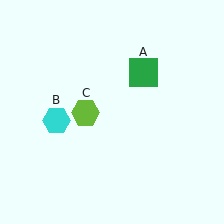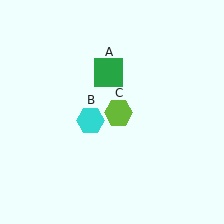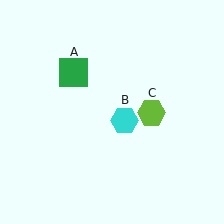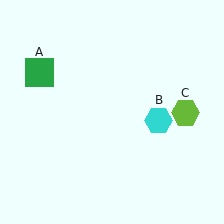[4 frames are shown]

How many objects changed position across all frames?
3 objects changed position: green square (object A), cyan hexagon (object B), lime hexagon (object C).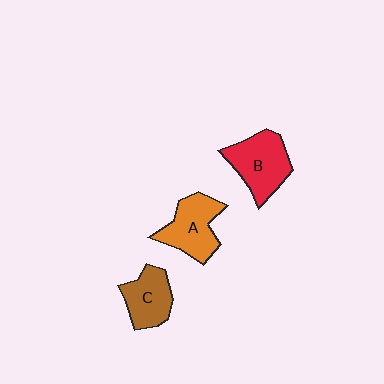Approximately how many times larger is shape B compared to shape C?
Approximately 1.3 times.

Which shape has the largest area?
Shape B (red).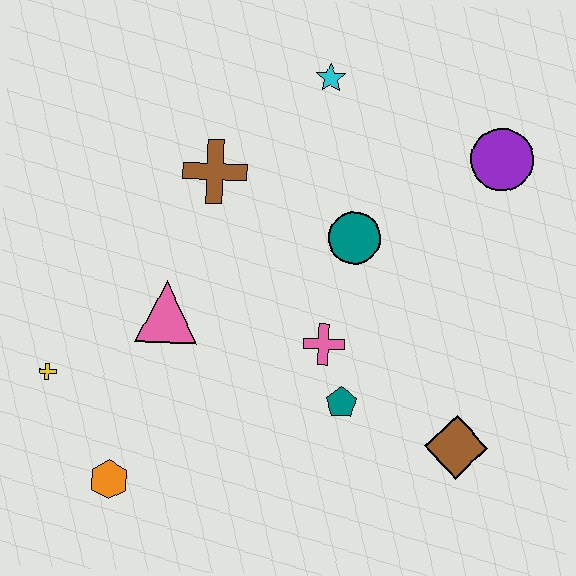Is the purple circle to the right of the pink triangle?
Yes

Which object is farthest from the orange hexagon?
The purple circle is farthest from the orange hexagon.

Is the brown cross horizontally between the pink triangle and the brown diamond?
Yes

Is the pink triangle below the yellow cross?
No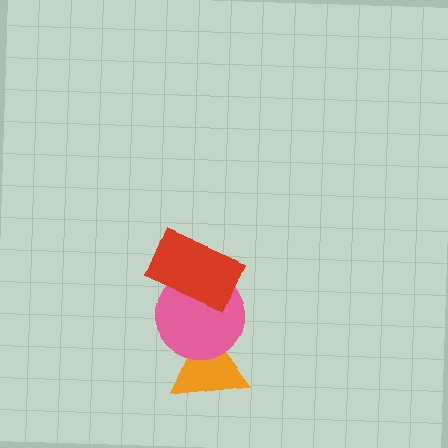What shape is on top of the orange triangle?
The pink circle is on top of the orange triangle.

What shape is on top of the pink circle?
The red rectangle is on top of the pink circle.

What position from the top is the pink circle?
The pink circle is 2nd from the top.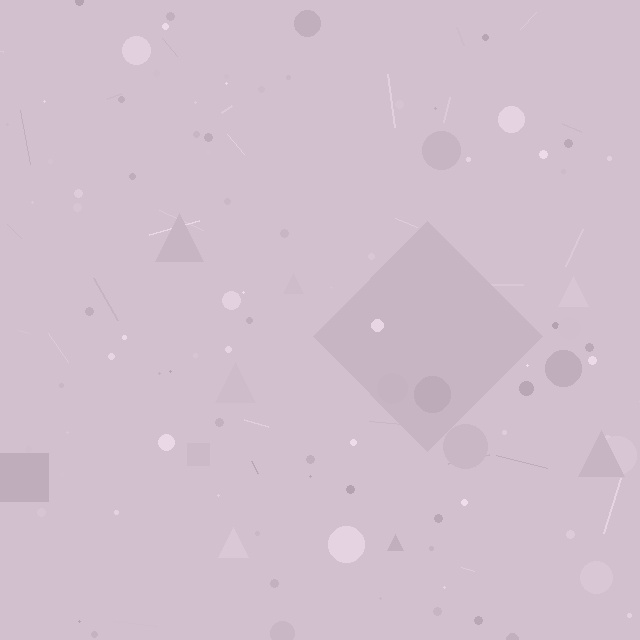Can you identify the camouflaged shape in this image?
The camouflaged shape is a diamond.